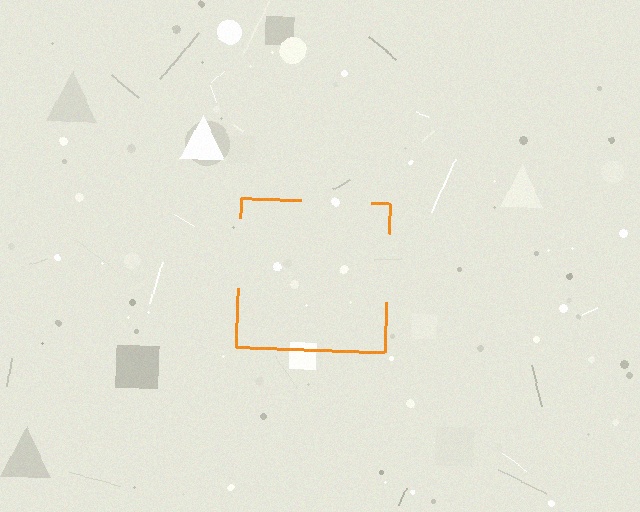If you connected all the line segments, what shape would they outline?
They would outline a square.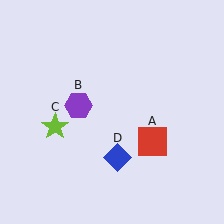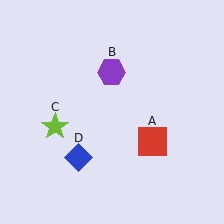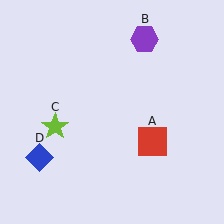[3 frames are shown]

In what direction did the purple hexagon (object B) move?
The purple hexagon (object B) moved up and to the right.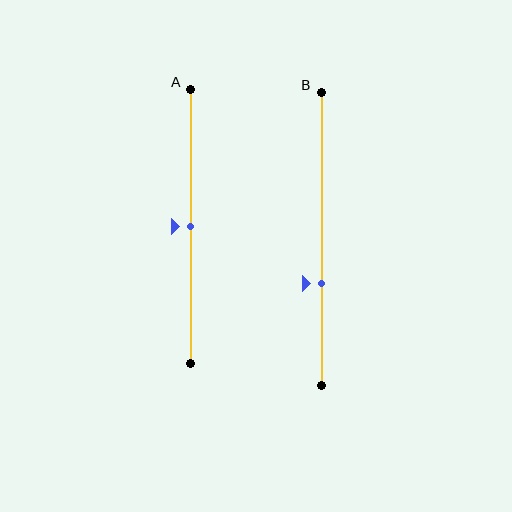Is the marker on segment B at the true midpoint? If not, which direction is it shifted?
No, the marker on segment B is shifted downward by about 15% of the segment length.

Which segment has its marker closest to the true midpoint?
Segment A has its marker closest to the true midpoint.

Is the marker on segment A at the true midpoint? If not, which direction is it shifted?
Yes, the marker on segment A is at the true midpoint.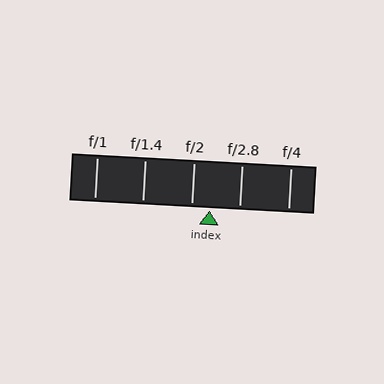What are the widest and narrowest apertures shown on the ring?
The widest aperture shown is f/1 and the narrowest is f/4.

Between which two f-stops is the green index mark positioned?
The index mark is between f/2 and f/2.8.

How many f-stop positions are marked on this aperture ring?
There are 5 f-stop positions marked.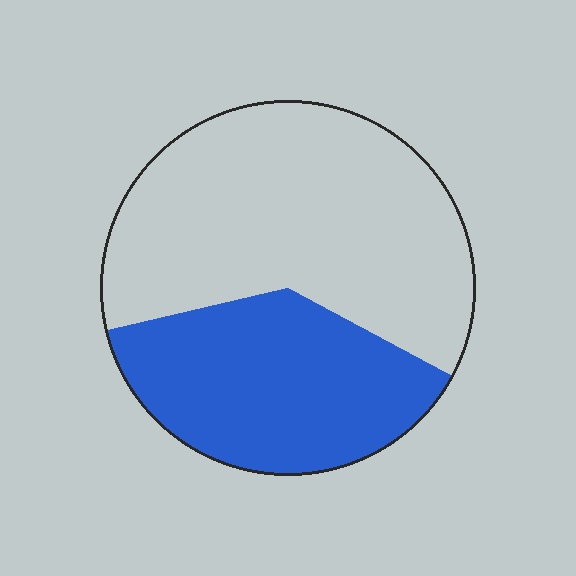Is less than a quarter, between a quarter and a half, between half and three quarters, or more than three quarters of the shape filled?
Between a quarter and a half.